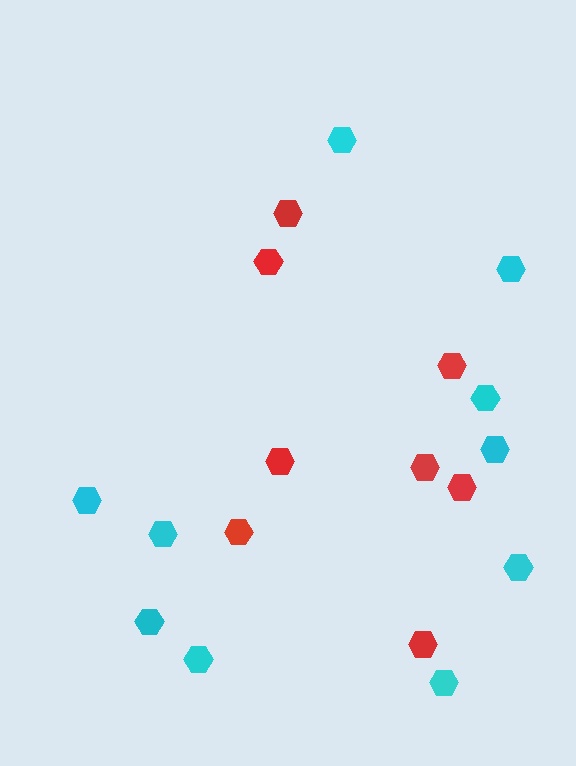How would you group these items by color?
There are 2 groups: one group of red hexagons (8) and one group of cyan hexagons (10).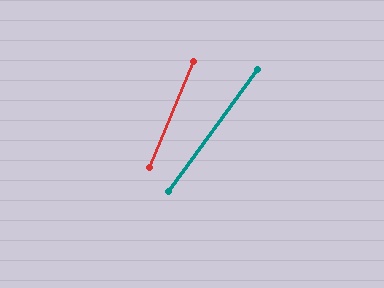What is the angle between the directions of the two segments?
Approximately 14 degrees.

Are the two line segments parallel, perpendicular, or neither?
Neither parallel nor perpendicular — they differ by about 14°.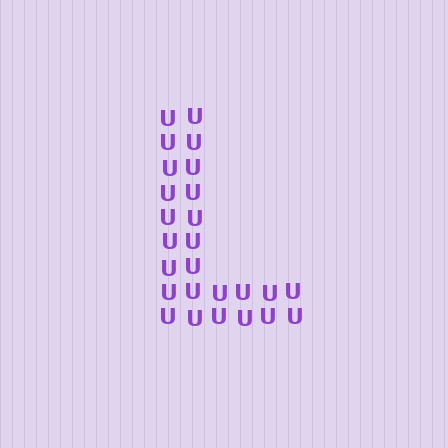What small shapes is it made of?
It is made of small letter U's.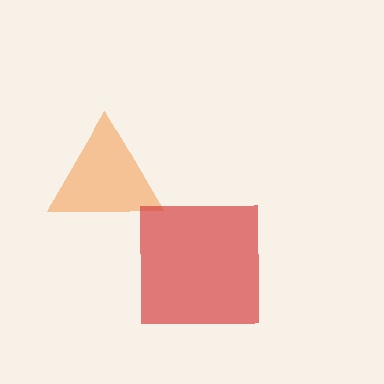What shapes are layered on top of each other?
The layered shapes are: an orange triangle, a red square.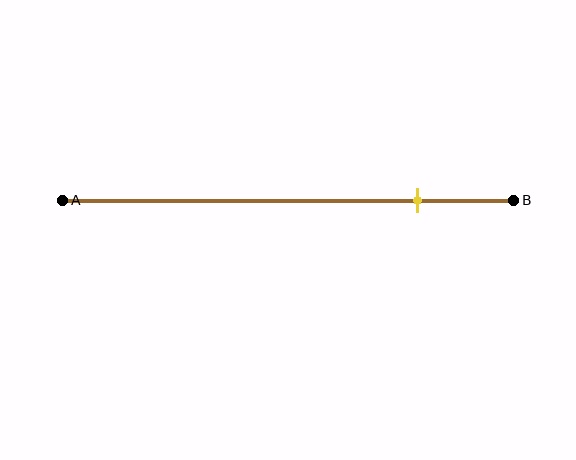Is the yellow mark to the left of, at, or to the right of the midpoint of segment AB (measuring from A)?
The yellow mark is to the right of the midpoint of segment AB.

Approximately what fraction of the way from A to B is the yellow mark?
The yellow mark is approximately 80% of the way from A to B.